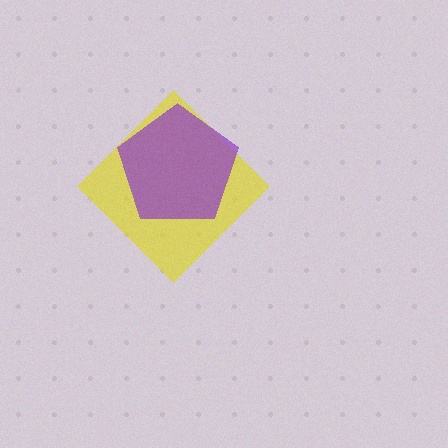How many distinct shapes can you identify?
There are 2 distinct shapes: a yellow diamond, a purple pentagon.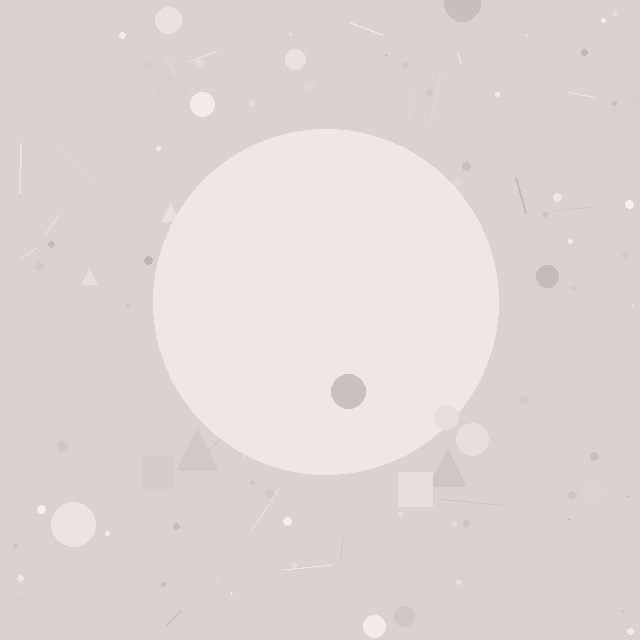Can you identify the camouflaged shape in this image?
The camouflaged shape is a circle.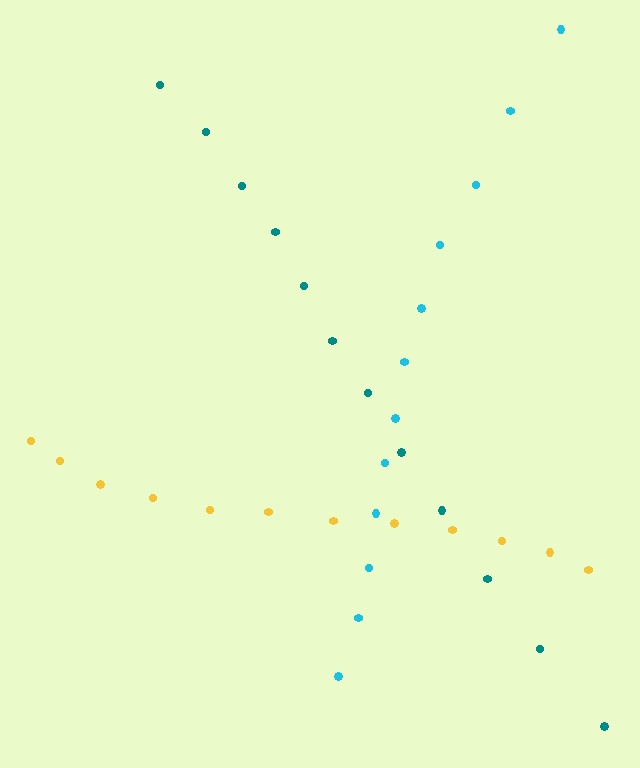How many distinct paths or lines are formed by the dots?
There are 3 distinct paths.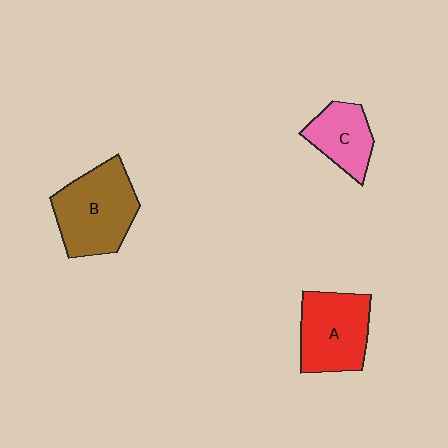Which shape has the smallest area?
Shape C (pink).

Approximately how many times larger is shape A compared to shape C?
Approximately 1.4 times.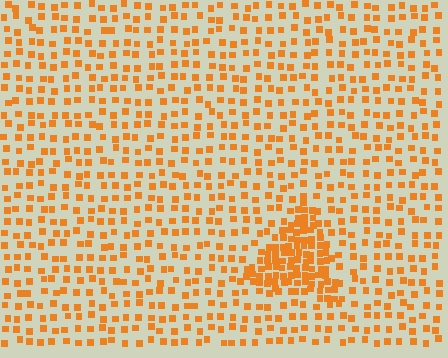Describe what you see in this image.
The image contains small orange elements arranged at two different densities. A triangle-shaped region is visible where the elements are more densely packed than the surrounding area.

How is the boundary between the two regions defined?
The boundary is defined by a change in element density (approximately 2.7x ratio). All elements are the same color, size, and shape.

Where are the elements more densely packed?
The elements are more densely packed inside the triangle boundary.